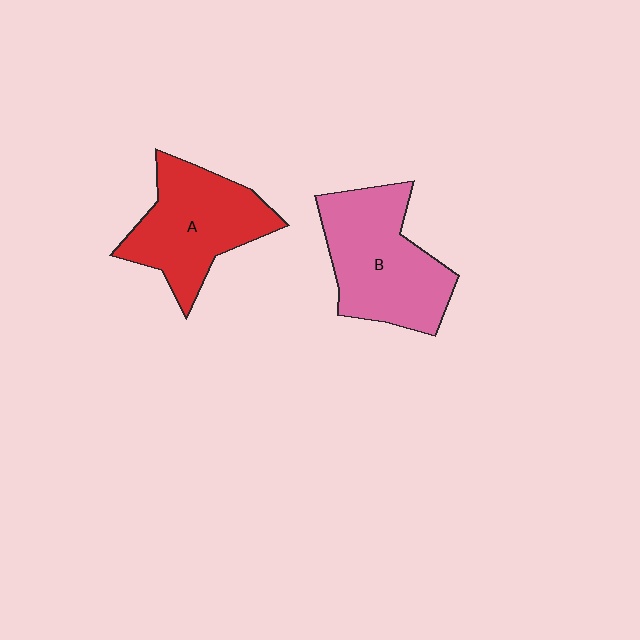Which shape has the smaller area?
Shape A (red).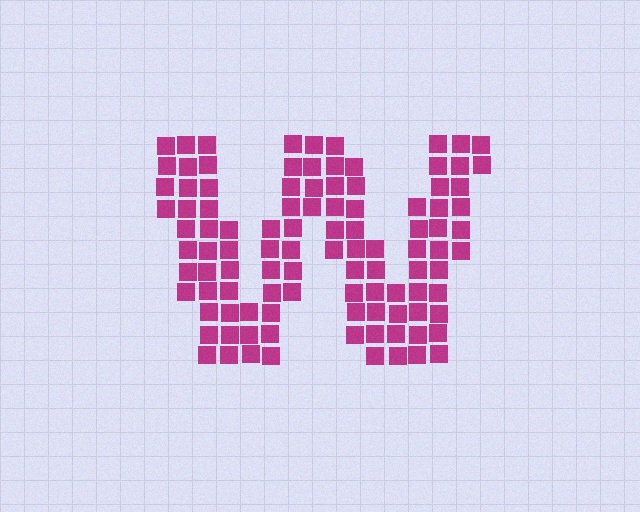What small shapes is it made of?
It is made of small squares.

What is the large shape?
The large shape is the letter W.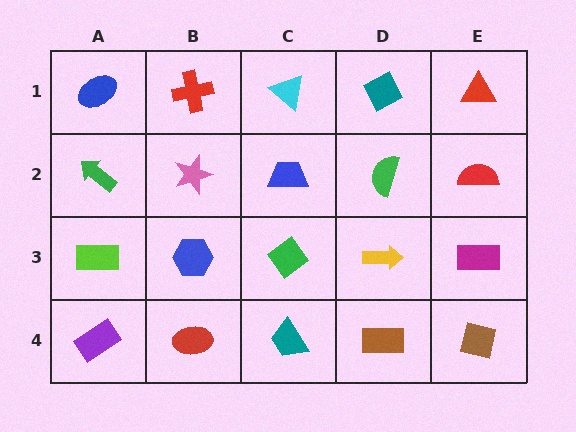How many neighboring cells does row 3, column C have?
4.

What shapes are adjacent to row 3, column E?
A red semicircle (row 2, column E), a brown square (row 4, column E), a yellow arrow (row 3, column D).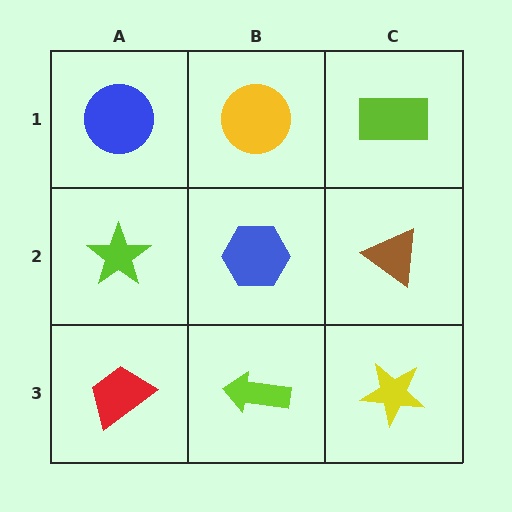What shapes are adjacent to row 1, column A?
A lime star (row 2, column A), a yellow circle (row 1, column B).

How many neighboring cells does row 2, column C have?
3.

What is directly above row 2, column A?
A blue circle.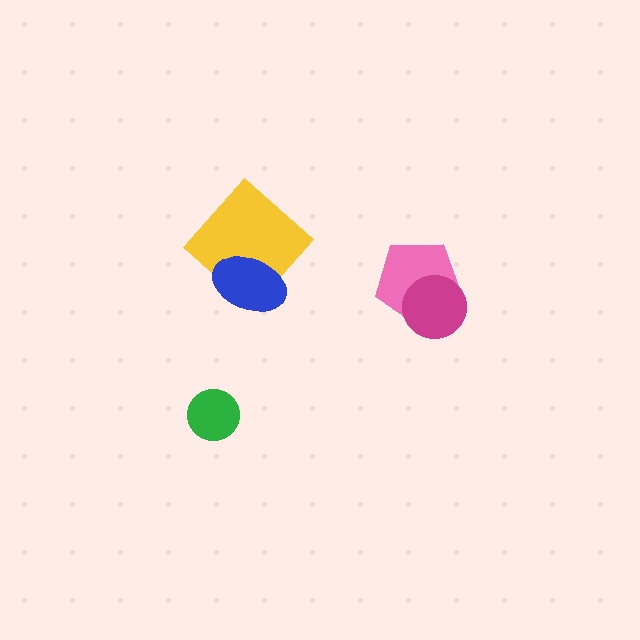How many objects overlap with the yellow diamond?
1 object overlaps with the yellow diamond.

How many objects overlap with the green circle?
0 objects overlap with the green circle.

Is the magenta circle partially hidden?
No, no other shape covers it.